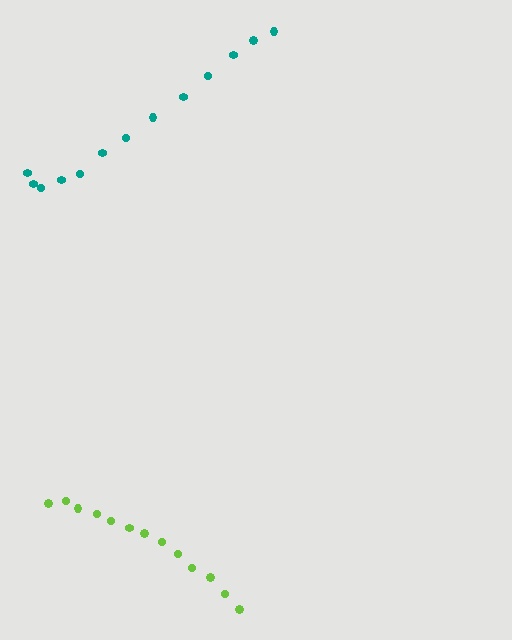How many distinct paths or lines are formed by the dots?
There are 2 distinct paths.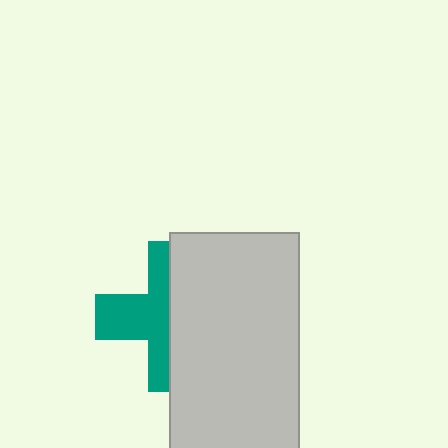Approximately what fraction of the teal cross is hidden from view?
Roughly 51% of the teal cross is hidden behind the light gray rectangle.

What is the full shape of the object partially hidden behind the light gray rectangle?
The partially hidden object is a teal cross.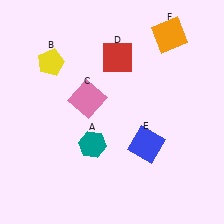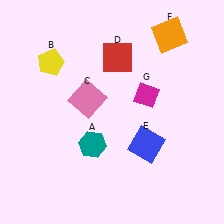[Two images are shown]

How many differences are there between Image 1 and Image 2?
There is 1 difference between the two images.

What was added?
A magenta diamond (G) was added in Image 2.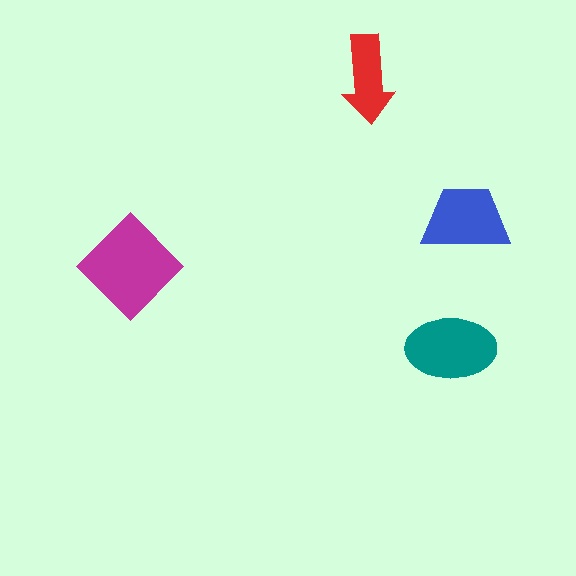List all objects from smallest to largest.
The red arrow, the blue trapezoid, the teal ellipse, the magenta diamond.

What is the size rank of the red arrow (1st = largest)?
4th.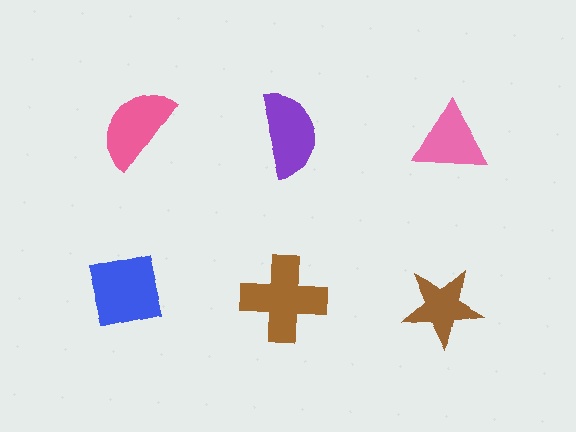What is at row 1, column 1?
A pink semicircle.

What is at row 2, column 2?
A brown cross.